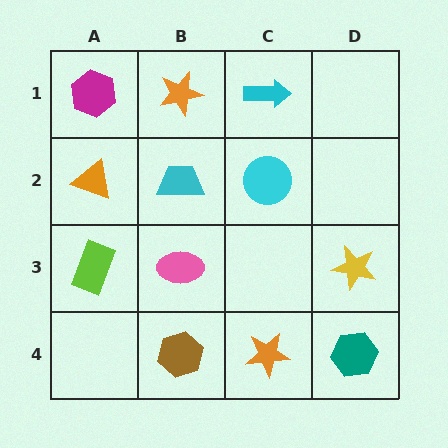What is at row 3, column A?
A lime rectangle.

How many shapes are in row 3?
3 shapes.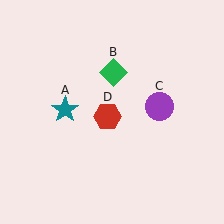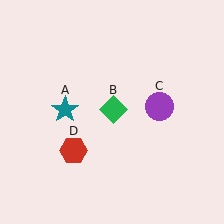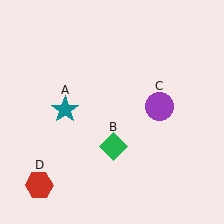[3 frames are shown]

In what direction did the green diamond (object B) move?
The green diamond (object B) moved down.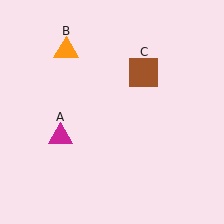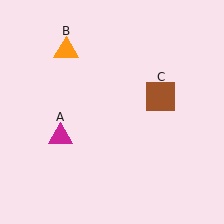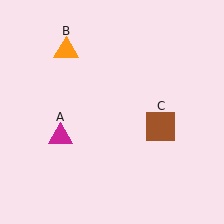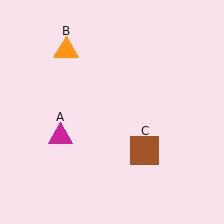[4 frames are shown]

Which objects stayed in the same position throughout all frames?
Magenta triangle (object A) and orange triangle (object B) remained stationary.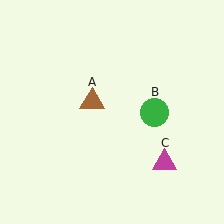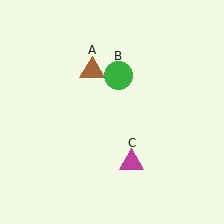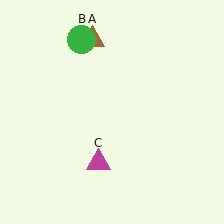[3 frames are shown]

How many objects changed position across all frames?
3 objects changed position: brown triangle (object A), green circle (object B), magenta triangle (object C).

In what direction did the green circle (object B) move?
The green circle (object B) moved up and to the left.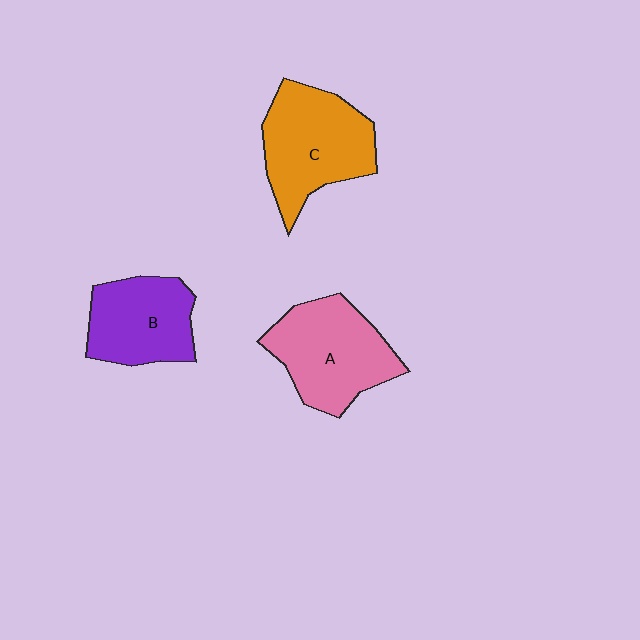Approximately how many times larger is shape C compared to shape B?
Approximately 1.3 times.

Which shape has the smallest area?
Shape B (purple).